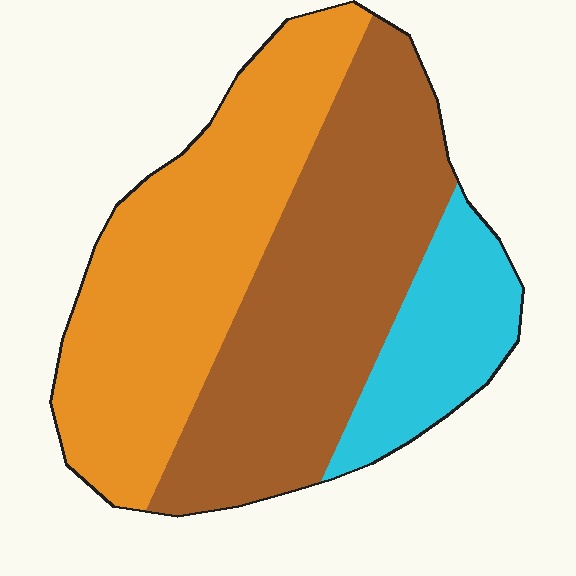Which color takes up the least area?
Cyan, at roughly 15%.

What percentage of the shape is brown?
Brown covers about 45% of the shape.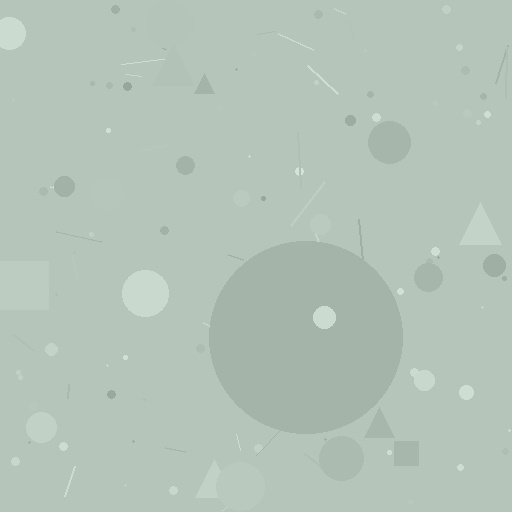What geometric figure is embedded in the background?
A circle is embedded in the background.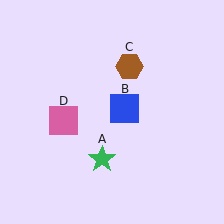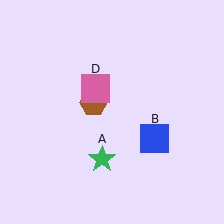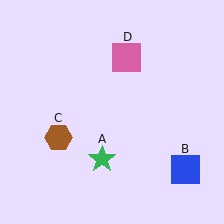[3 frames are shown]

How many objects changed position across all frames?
3 objects changed position: blue square (object B), brown hexagon (object C), pink square (object D).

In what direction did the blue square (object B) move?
The blue square (object B) moved down and to the right.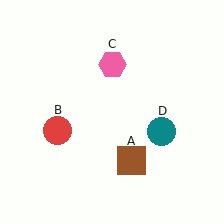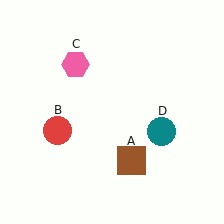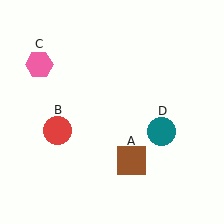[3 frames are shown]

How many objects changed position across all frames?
1 object changed position: pink hexagon (object C).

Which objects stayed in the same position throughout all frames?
Brown square (object A) and red circle (object B) and teal circle (object D) remained stationary.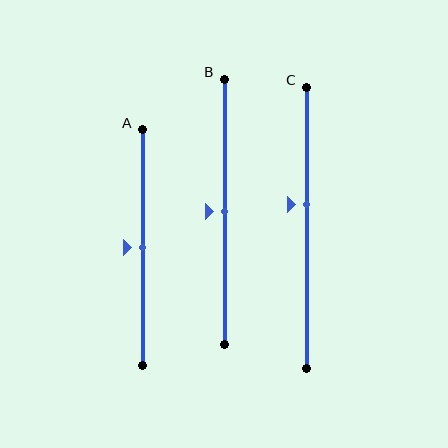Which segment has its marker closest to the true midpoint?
Segment A has its marker closest to the true midpoint.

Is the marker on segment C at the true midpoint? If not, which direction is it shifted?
No, the marker on segment C is shifted upward by about 8% of the segment length.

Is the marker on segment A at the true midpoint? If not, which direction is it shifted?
Yes, the marker on segment A is at the true midpoint.